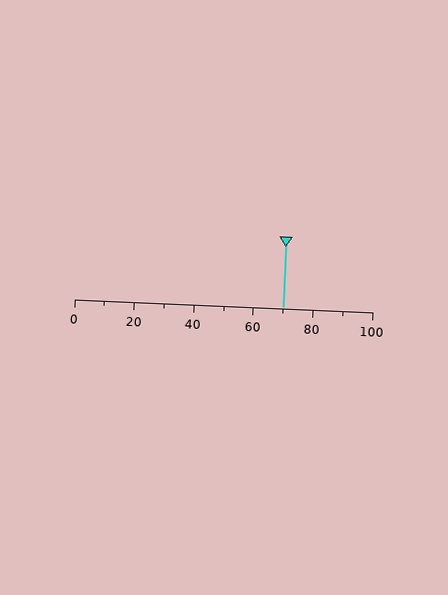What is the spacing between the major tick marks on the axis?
The major ticks are spaced 20 apart.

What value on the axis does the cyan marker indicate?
The marker indicates approximately 70.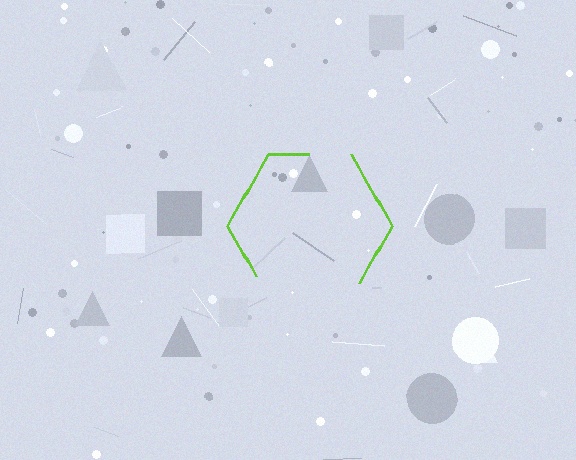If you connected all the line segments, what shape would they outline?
They would outline a hexagon.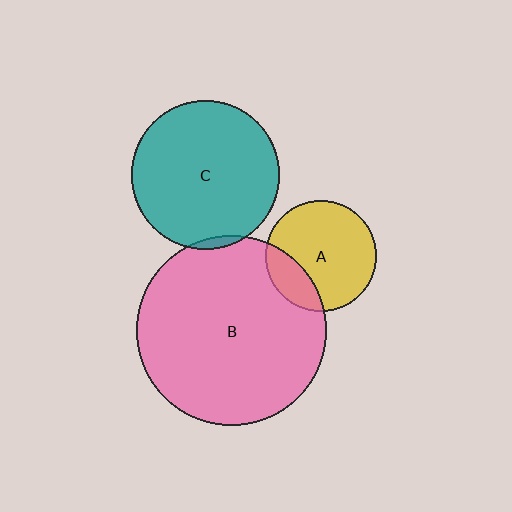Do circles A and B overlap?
Yes.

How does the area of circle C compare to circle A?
Approximately 1.8 times.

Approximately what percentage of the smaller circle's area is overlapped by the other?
Approximately 20%.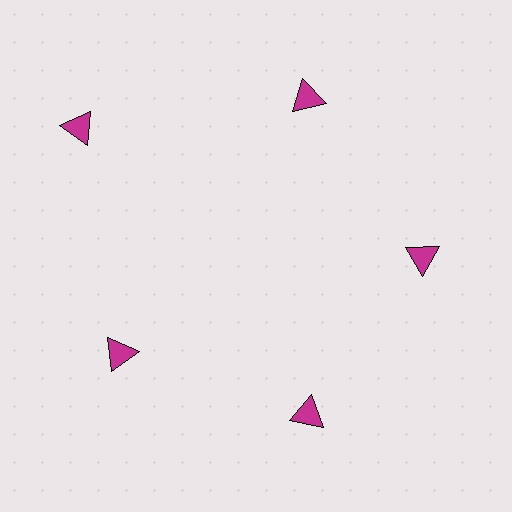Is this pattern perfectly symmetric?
No. The 5 magenta triangles are arranged in a ring, but one element near the 10 o'clock position is pushed outward from the center, breaking the 5-fold rotational symmetry.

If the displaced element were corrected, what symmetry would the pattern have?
It would have 5-fold rotational symmetry — the pattern would map onto itself every 72 degrees.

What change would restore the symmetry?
The symmetry would be restored by moving it inward, back onto the ring so that all 5 triangles sit at equal angles and equal distance from the center.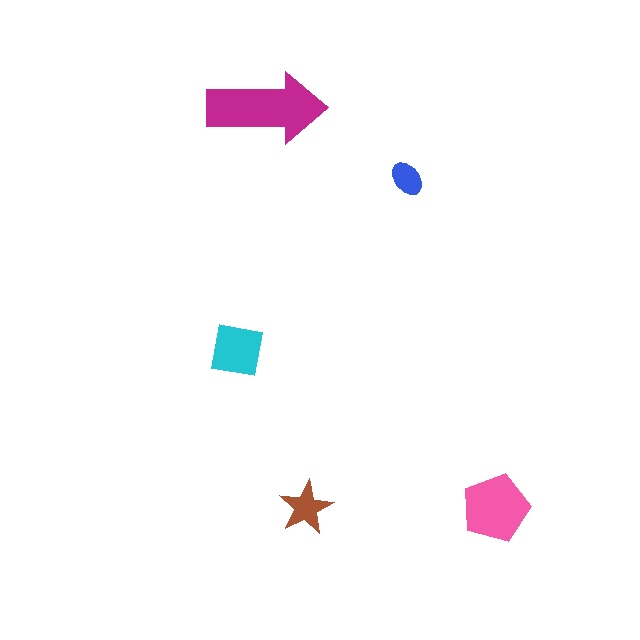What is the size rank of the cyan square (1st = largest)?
3rd.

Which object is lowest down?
The pink pentagon is bottommost.